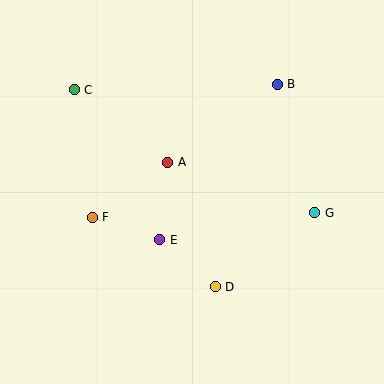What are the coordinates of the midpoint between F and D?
The midpoint between F and D is at (154, 252).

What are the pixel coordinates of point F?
Point F is at (92, 217).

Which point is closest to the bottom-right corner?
Point G is closest to the bottom-right corner.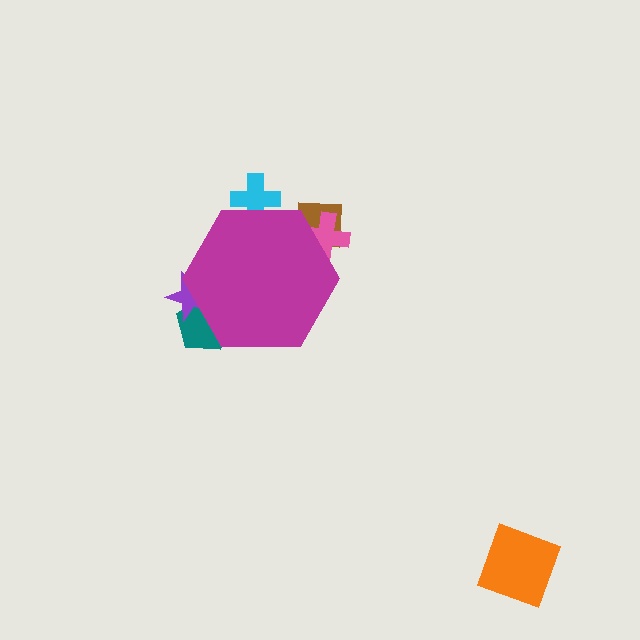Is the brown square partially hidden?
Yes, the brown square is partially hidden behind the magenta hexagon.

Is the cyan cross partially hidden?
Yes, the cyan cross is partially hidden behind the magenta hexagon.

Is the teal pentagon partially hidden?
Yes, the teal pentagon is partially hidden behind the magenta hexagon.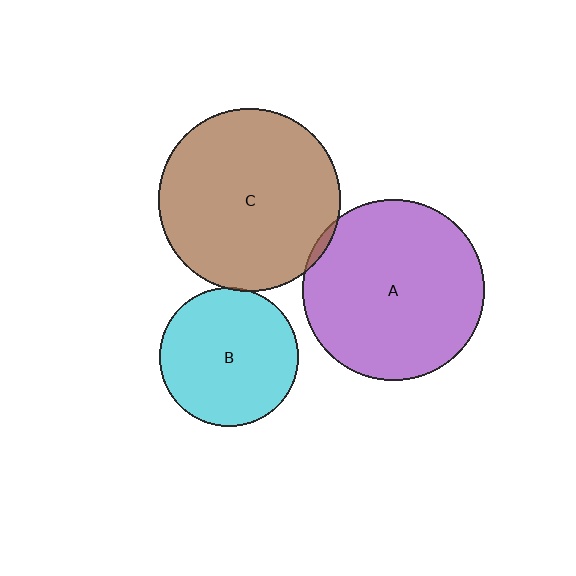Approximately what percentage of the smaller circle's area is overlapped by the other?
Approximately 5%.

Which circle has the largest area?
Circle C (brown).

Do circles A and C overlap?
Yes.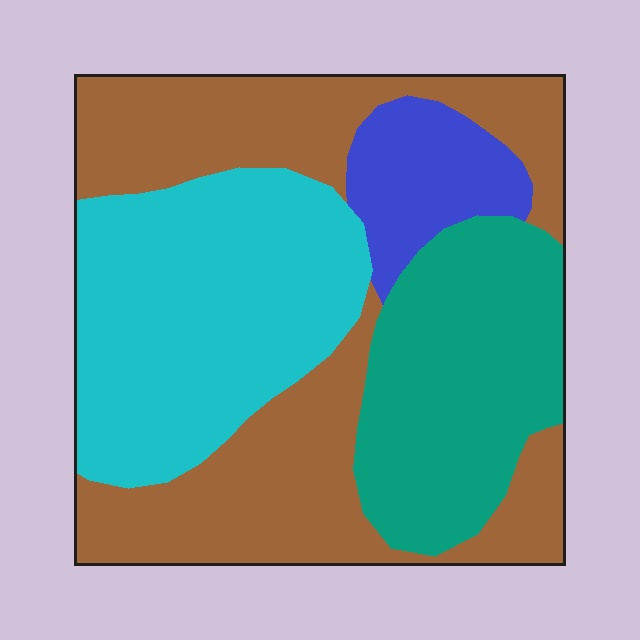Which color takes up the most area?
Brown, at roughly 40%.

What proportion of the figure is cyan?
Cyan takes up about one third (1/3) of the figure.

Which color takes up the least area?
Blue, at roughly 10%.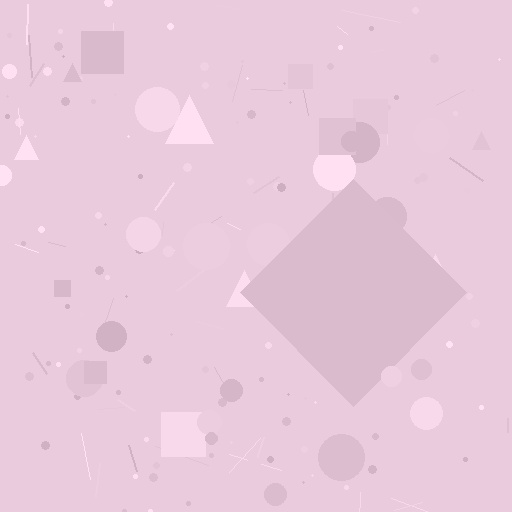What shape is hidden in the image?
A diamond is hidden in the image.